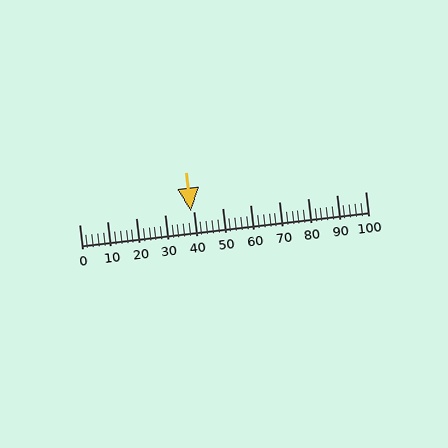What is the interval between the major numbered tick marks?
The major tick marks are spaced 10 units apart.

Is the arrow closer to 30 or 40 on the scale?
The arrow is closer to 40.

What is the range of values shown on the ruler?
The ruler shows values from 0 to 100.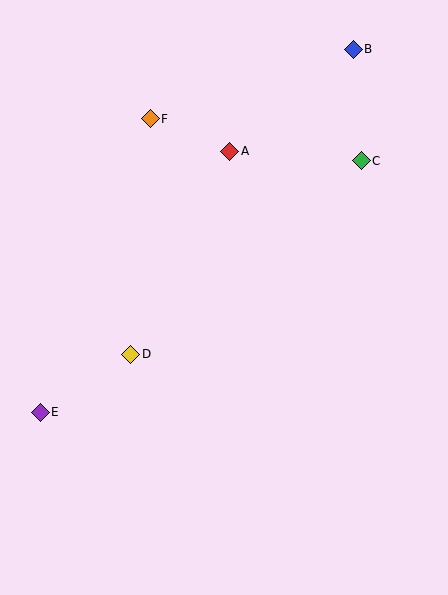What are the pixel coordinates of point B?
Point B is at (353, 49).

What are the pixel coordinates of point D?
Point D is at (130, 354).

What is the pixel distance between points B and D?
The distance between B and D is 378 pixels.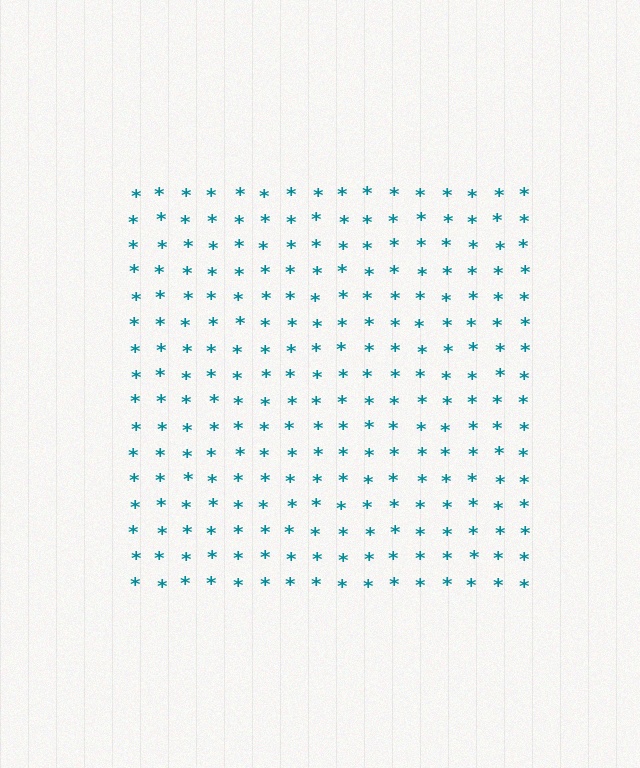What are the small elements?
The small elements are asterisks.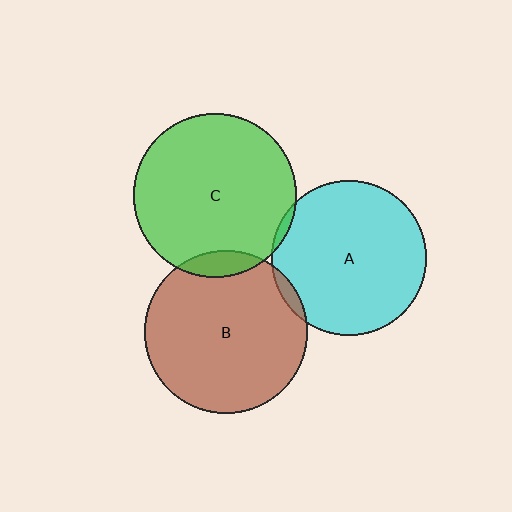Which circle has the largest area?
Circle C (green).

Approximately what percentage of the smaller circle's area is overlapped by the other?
Approximately 5%.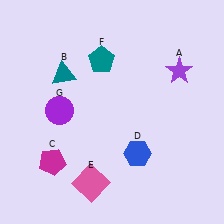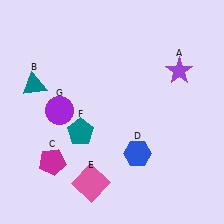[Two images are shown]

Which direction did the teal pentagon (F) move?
The teal pentagon (F) moved down.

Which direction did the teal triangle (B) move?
The teal triangle (B) moved left.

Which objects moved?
The objects that moved are: the teal triangle (B), the teal pentagon (F).